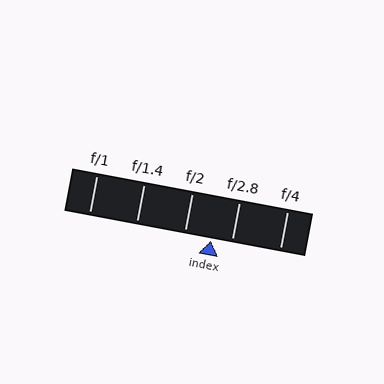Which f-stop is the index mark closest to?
The index mark is closest to f/2.8.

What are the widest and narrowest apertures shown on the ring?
The widest aperture shown is f/1 and the narrowest is f/4.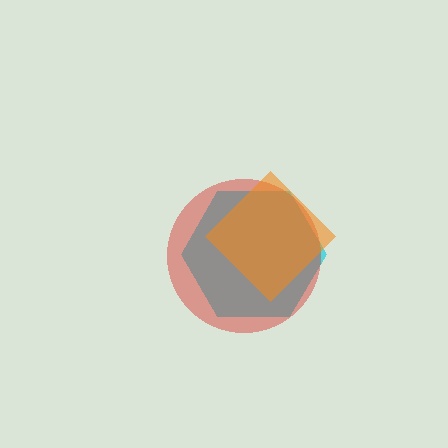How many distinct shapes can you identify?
There are 3 distinct shapes: a cyan hexagon, a red circle, an orange diamond.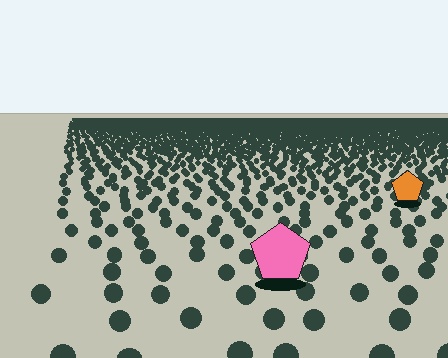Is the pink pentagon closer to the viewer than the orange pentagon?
Yes. The pink pentagon is closer — you can tell from the texture gradient: the ground texture is coarser near it.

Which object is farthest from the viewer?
The orange pentagon is farthest from the viewer. It appears smaller and the ground texture around it is denser.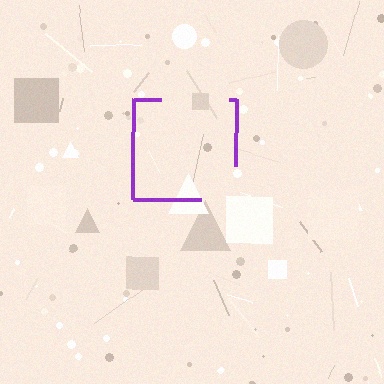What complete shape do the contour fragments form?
The contour fragments form a square.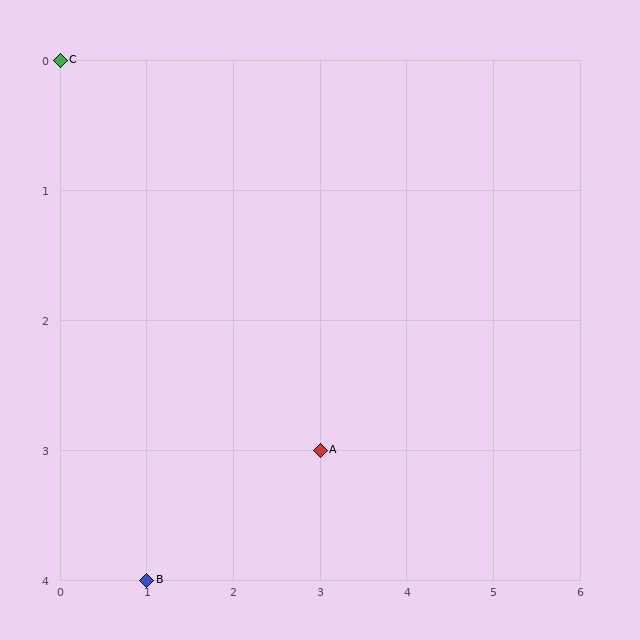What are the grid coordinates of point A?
Point A is at grid coordinates (3, 3).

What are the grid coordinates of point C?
Point C is at grid coordinates (0, 0).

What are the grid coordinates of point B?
Point B is at grid coordinates (1, 4).